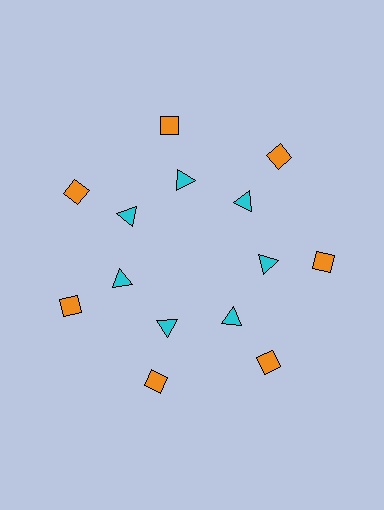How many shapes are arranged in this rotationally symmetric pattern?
There are 14 shapes, arranged in 7 groups of 2.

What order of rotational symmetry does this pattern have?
This pattern has 7-fold rotational symmetry.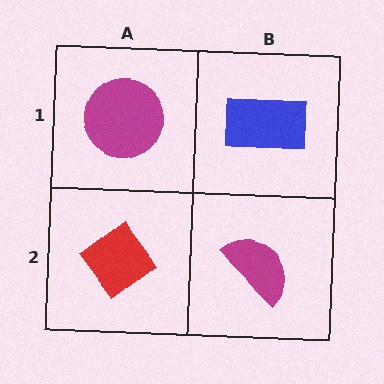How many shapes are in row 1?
2 shapes.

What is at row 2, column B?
A magenta semicircle.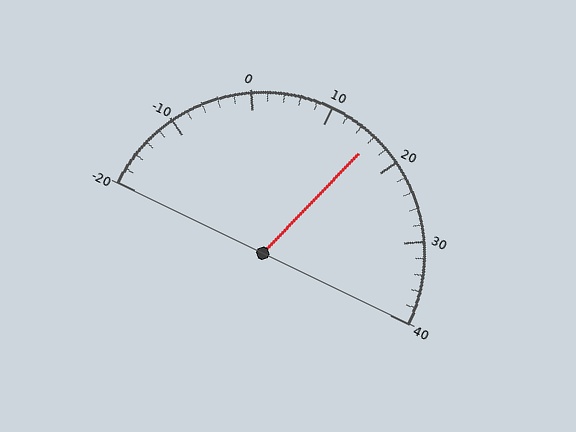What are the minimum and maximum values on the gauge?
The gauge ranges from -20 to 40.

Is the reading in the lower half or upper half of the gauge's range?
The reading is in the upper half of the range (-20 to 40).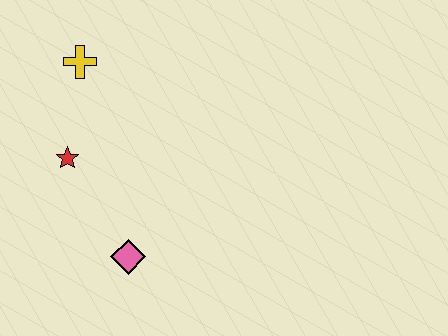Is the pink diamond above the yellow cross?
No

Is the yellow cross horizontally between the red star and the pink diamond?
Yes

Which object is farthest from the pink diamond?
The yellow cross is farthest from the pink diamond.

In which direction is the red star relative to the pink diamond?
The red star is above the pink diamond.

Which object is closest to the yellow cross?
The red star is closest to the yellow cross.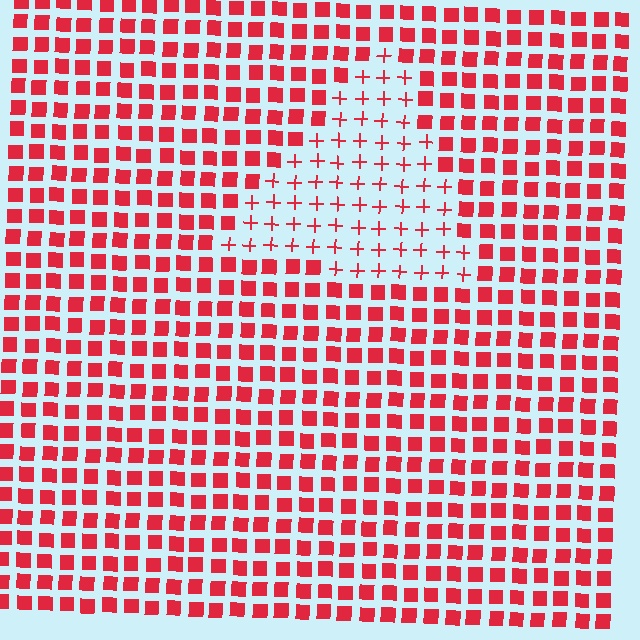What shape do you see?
I see a triangle.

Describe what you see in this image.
The image is filled with small red elements arranged in a uniform grid. A triangle-shaped region contains plus signs, while the surrounding area contains squares. The boundary is defined purely by the change in element shape.